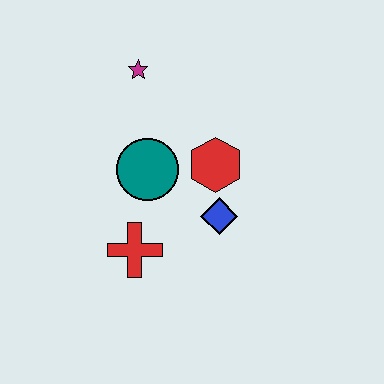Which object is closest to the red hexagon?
The blue diamond is closest to the red hexagon.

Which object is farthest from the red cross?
The magenta star is farthest from the red cross.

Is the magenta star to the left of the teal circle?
Yes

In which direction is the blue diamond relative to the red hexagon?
The blue diamond is below the red hexagon.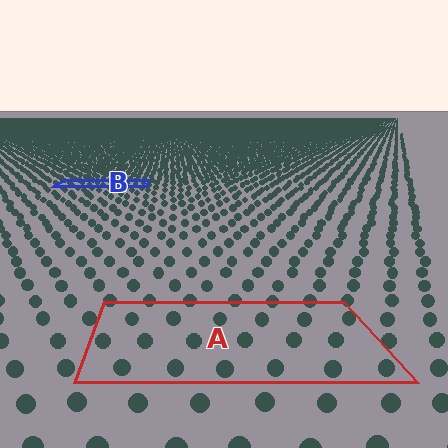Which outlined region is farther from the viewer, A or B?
Region B is farther from the viewer — the texture elements inside it appear smaller and more densely packed.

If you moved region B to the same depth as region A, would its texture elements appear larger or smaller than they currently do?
They would appear larger. At a closer depth, the same texture elements are projected at a bigger on-screen size.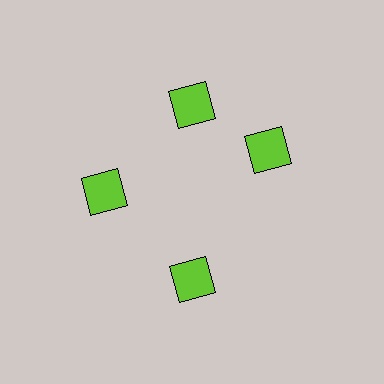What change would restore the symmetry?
The symmetry would be restored by rotating it back into even spacing with its neighbors so that all 4 squares sit at equal angles and equal distance from the center.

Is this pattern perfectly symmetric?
No. The 4 lime squares are arranged in a ring, but one element near the 3 o'clock position is rotated out of alignment along the ring, breaking the 4-fold rotational symmetry.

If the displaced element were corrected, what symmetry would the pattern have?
It would have 4-fold rotational symmetry — the pattern would map onto itself every 90 degrees.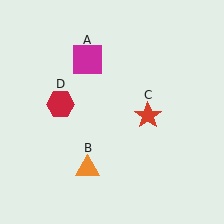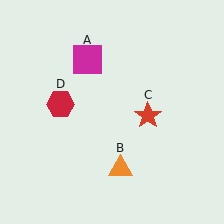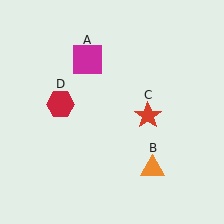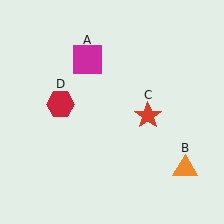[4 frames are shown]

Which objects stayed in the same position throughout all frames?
Magenta square (object A) and red star (object C) and red hexagon (object D) remained stationary.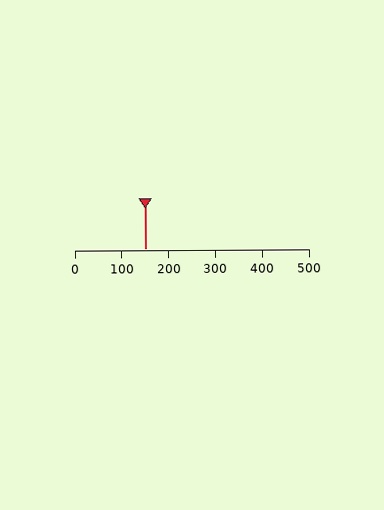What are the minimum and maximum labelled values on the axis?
The axis runs from 0 to 500.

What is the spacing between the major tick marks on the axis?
The major ticks are spaced 100 apart.